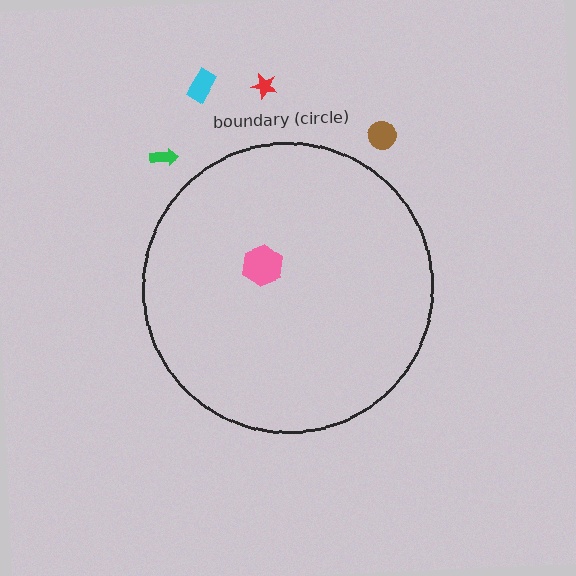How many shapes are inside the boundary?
1 inside, 4 outside.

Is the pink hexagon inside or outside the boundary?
Inside.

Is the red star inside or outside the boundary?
Outside.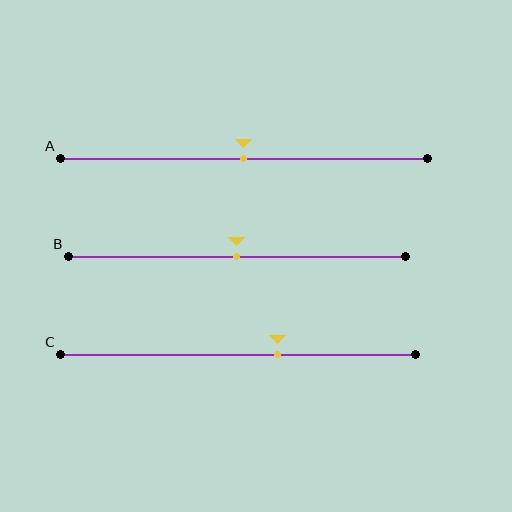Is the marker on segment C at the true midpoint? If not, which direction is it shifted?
No, the marker on segment C is shifted to the right by about 11% of the segment length.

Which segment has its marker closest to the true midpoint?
Segment A has its marker closest to the true midpoint.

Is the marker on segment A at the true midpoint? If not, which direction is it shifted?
Yes, the marker on segment A is at the true midpoint.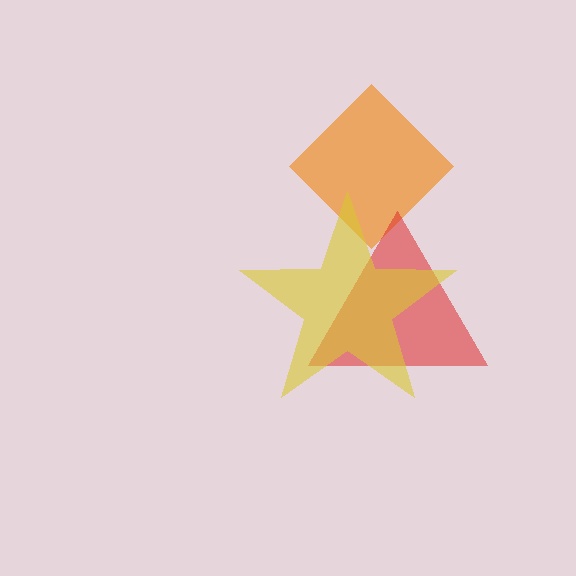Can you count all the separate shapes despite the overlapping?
Yes, there are 3 separate shapes.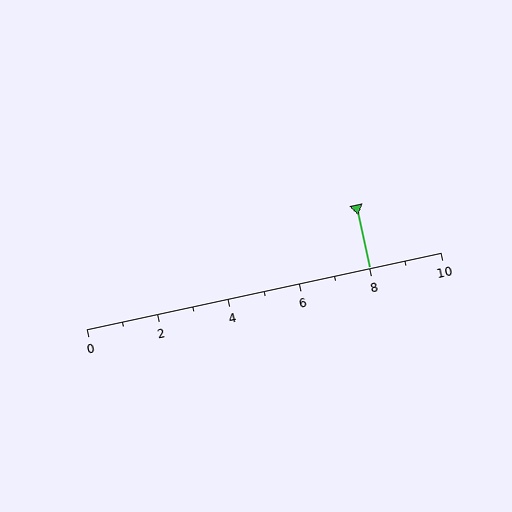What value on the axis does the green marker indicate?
The marker indicates approximately 8.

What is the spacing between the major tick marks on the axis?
The major ticks are spaced 2 apart.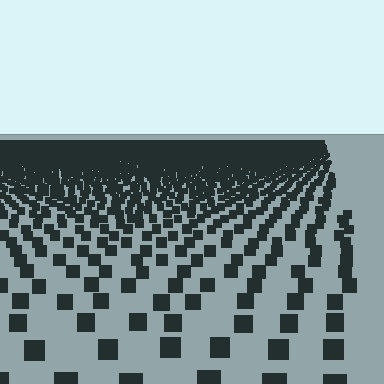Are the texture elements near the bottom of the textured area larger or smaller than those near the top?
Larger. Near the bottom, elements are closer to the viewer and appear at a bigger on-screen size.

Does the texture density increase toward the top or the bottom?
Density increases toward the top.